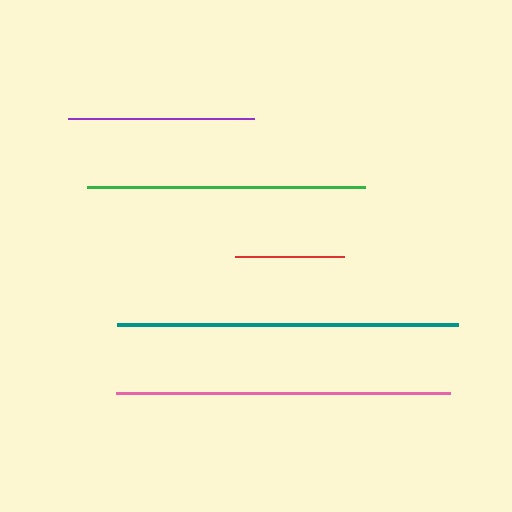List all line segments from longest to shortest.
From longest to shortest: teal, pink, green, purple, red.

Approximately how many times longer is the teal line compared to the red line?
The teal line is approximately 3.1 times the length of the red line.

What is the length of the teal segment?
The teal segment is approximately 340 pixels long.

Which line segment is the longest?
The teal line is the longest at approximately 340 pixels.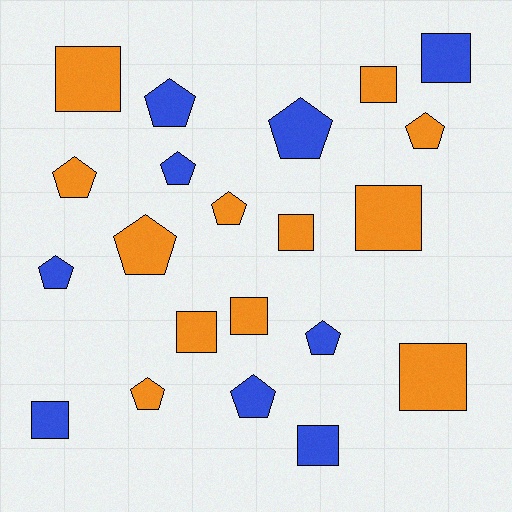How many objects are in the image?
There are 21 objects.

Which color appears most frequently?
Orange, with 12 objects.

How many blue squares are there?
There are 3 blue squares.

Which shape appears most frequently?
Pentagon, with 11 objects.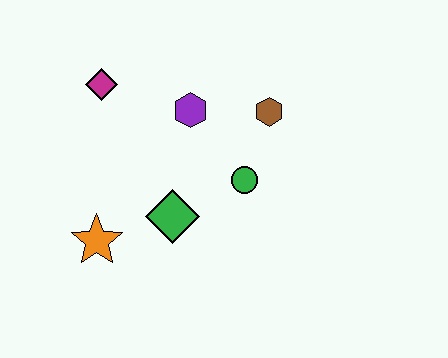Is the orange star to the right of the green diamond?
No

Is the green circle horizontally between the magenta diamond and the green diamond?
No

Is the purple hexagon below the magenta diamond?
Yes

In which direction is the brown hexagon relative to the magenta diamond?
The brown hexagon is to the right of the magenta diamond.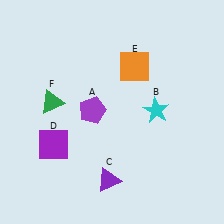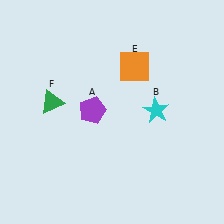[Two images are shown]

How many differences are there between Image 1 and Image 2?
There are 2 differences between the two images.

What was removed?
The purple square (D), the purple triangle (C) were removed in Image 2.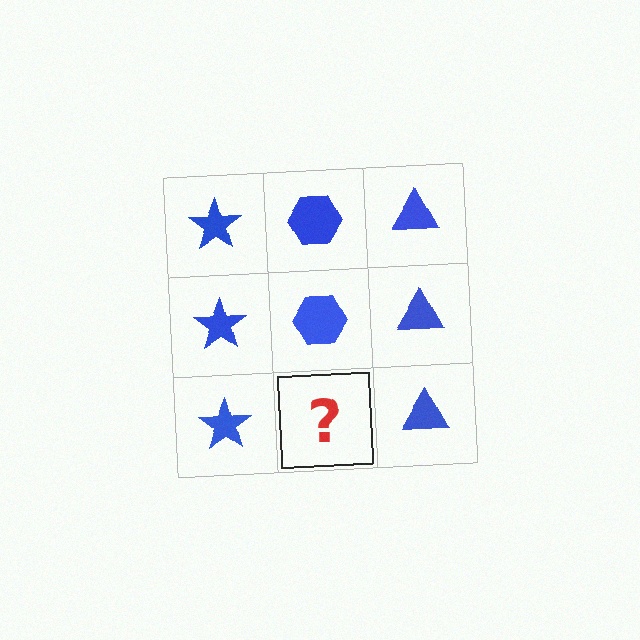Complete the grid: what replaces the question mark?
The question mark should be replaced with a blue hexagon.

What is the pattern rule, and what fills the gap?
The rule is that each column has a consistent shape. The gap should be filled with a blue hexagon.